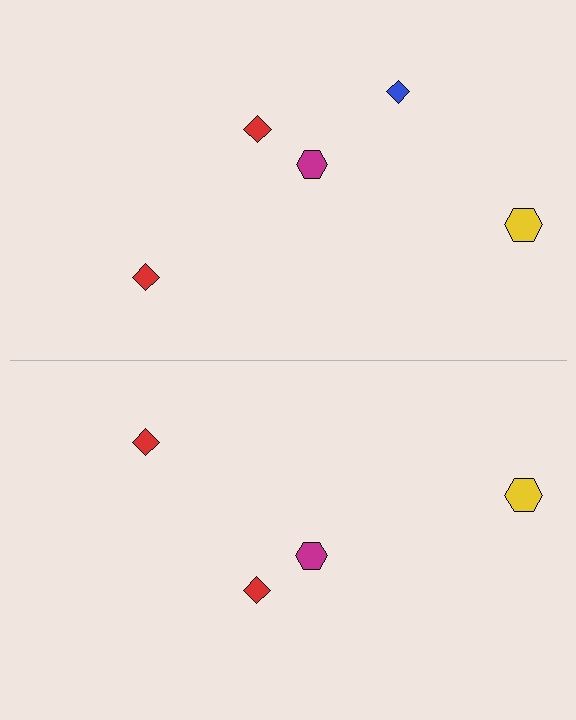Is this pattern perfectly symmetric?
No, the pattern is not perfectly symmetric. A blue diamond is missing from the bottom side.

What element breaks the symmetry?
A blue diamond is missing from the bottom side.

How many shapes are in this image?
There are 9 shapes in this image.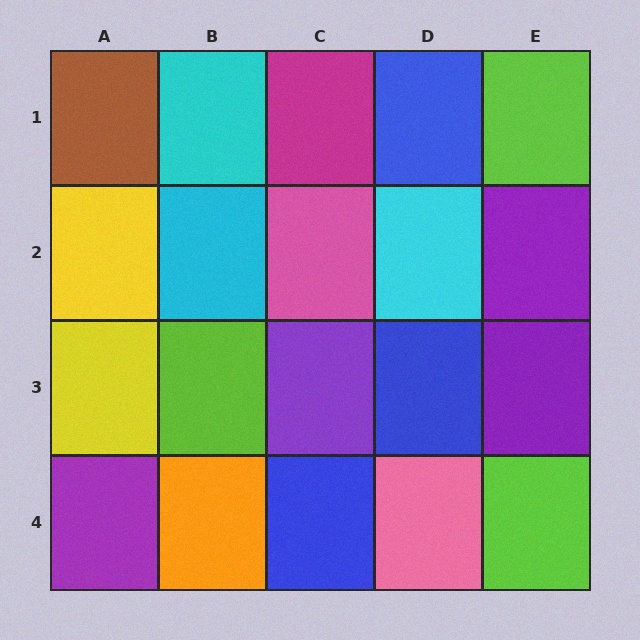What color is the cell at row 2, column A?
Yellow.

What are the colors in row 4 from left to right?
Purple, orange, blue, pink, lime.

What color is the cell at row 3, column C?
Purple.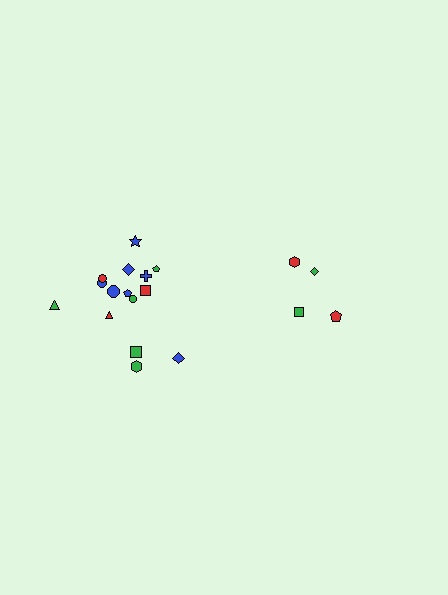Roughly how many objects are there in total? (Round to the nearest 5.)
Roughly 20 objects in total.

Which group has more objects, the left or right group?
The left group.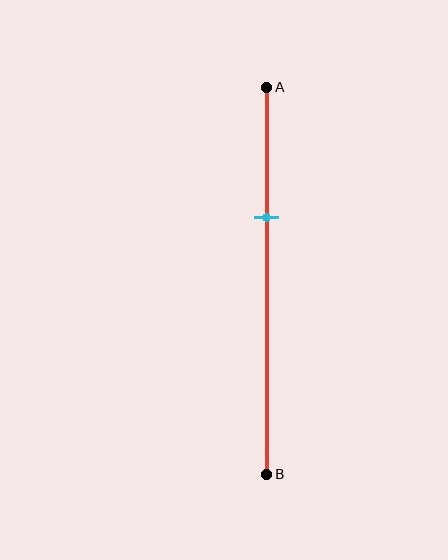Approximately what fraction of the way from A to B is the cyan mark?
The cyan mark is approximately 35% of the way from A to B.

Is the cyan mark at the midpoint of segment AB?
No, the mark is at about 35% from A, not at the 50% midpoint.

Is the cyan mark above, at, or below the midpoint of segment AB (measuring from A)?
The cyan mark is above the midpoint of segment AB.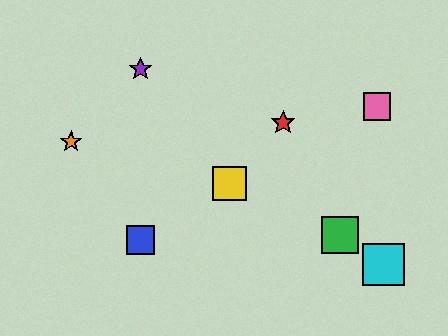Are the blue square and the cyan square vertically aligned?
No, the blue square is at x≈141 and the cyan square is at x≈383.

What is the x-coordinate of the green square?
The green square is at x≈340.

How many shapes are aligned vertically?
2 shapes (the blue square, the purple star) are aligned vertically.